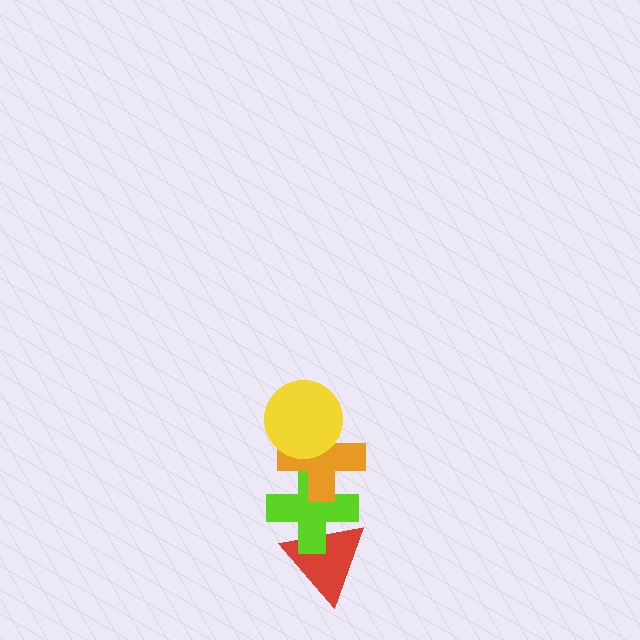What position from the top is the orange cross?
The orange cross is 2nd from the top.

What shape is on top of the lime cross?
The orange cross is on top of the lime cross.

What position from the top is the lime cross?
The lime cross is 3rd from the top.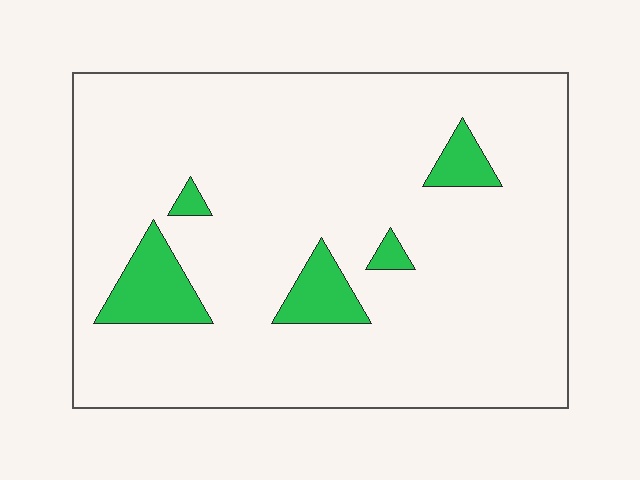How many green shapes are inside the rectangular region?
5.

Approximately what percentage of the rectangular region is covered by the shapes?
Approximately 10%.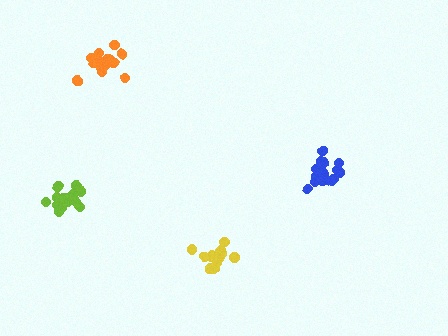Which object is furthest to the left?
The lime cluster is leftmost.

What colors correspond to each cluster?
The clusters are colored: blue, lime, orange, yellow.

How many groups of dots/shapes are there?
There are 4 groups.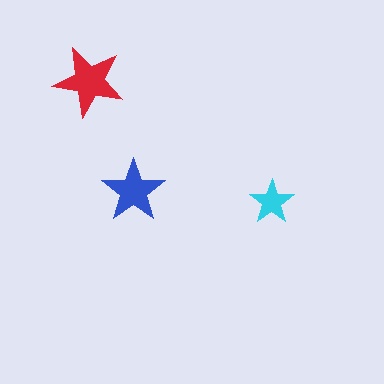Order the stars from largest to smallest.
the red one, the blue one, the cyan one.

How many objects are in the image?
There are 3 objects in the image.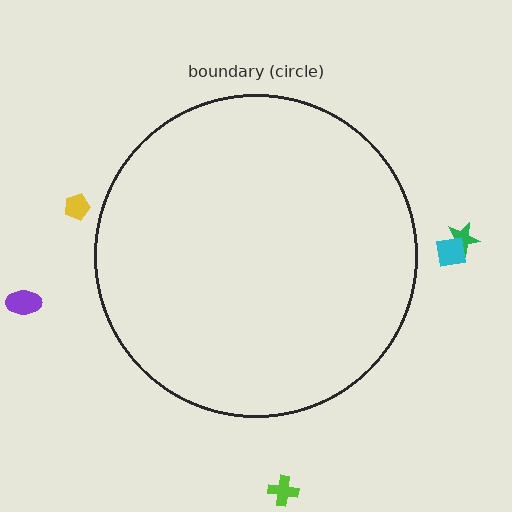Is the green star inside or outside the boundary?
Outside.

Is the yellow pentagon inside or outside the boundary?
Outside.